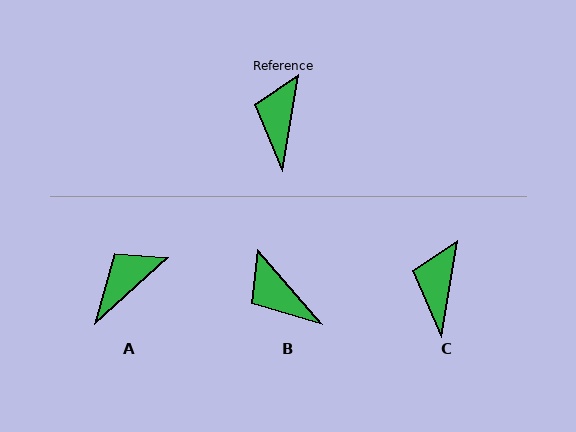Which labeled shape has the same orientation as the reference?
C.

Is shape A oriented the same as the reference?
No, it is off by about 38 degrees.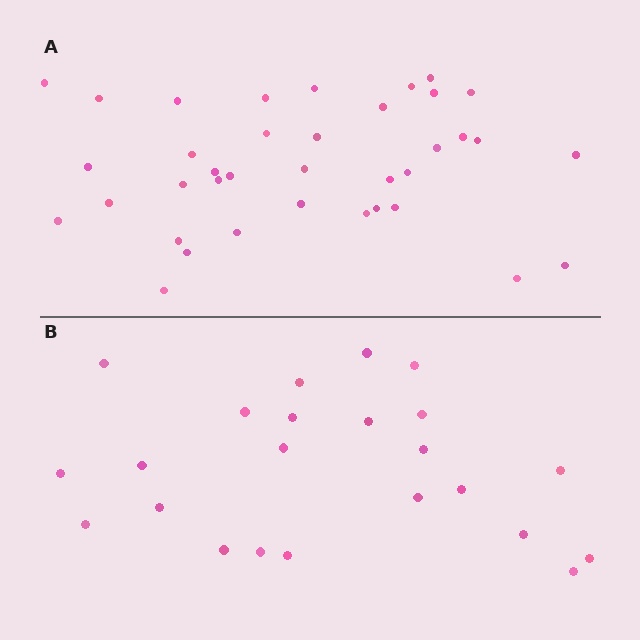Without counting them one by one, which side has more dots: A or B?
Region A (the top region) has more dots.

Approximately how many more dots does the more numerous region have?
Region A has approximately 15 more dots than region B.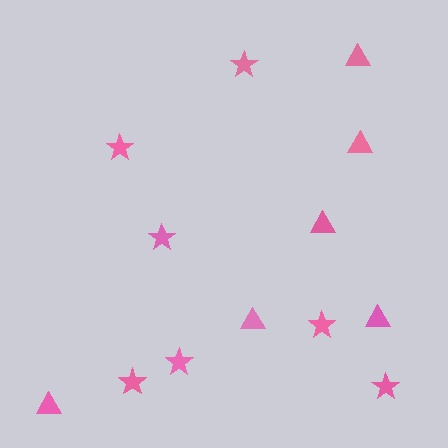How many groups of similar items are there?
There are 2 groups: one group of stars (7) and one group of triangles (6).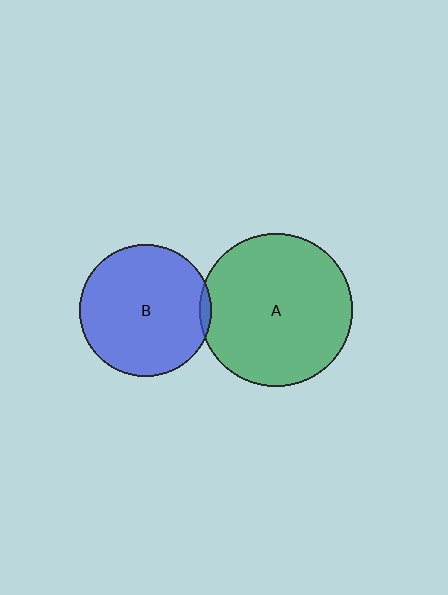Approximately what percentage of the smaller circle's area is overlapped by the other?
Approximately 5%.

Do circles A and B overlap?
Yes.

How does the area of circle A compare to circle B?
Approximately 1.3 times.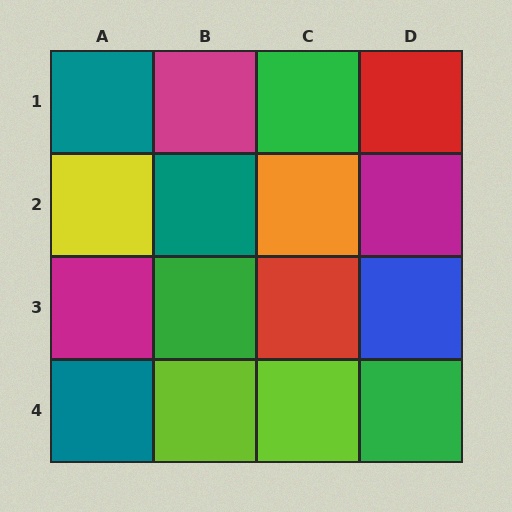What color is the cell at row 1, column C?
Green.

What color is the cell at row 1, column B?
Magenta.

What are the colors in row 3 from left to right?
Magenta, green, red, blue.